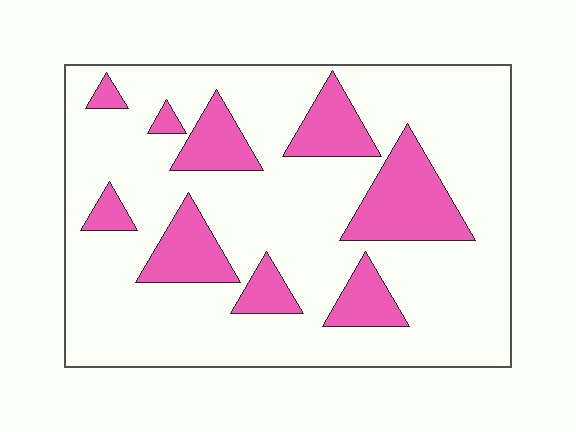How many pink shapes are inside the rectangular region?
9.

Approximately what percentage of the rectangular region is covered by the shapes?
Approximately 20%.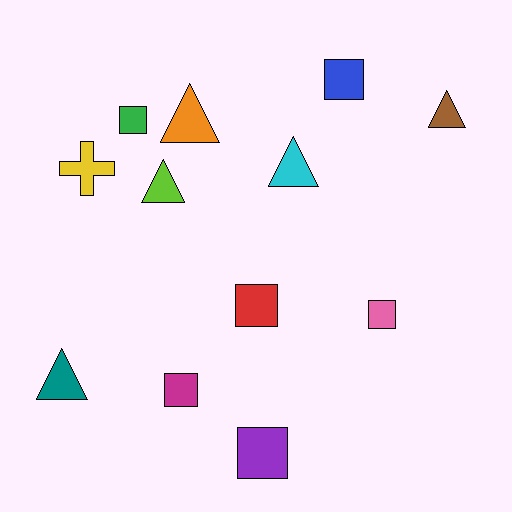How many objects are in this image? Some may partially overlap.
There are 12 objects.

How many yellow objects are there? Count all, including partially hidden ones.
There is 1 yellow object.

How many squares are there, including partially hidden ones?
There are 6 squares.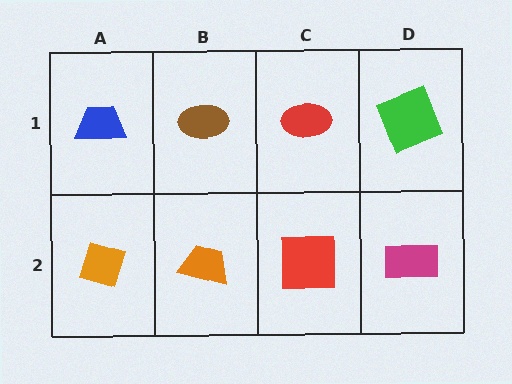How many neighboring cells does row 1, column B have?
3.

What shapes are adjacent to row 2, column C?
A red ellipse (row 1, column C), an orange trapezoid (row 2, column B), a magenta rectangle (row 2, column D).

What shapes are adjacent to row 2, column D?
A green square (row 1, column D), a red square (row 2, column C).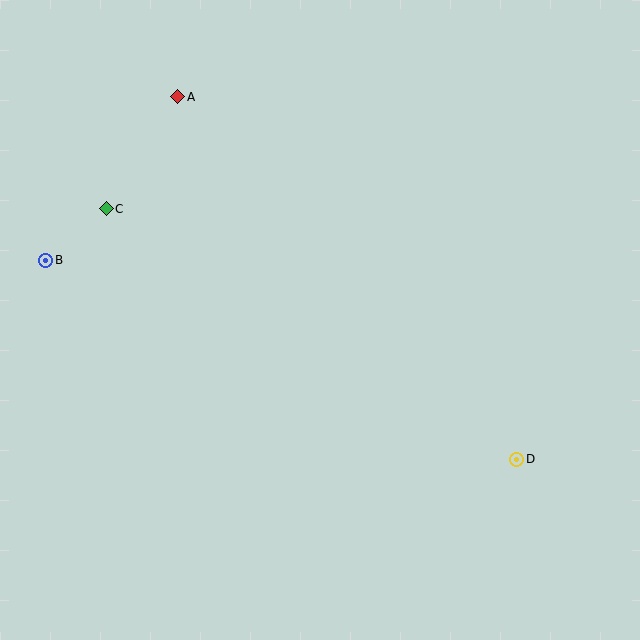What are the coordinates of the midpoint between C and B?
The midpoint between C and B is at (76, 235).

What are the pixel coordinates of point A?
Point A is at (178, 97).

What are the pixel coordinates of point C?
Point C is at (106, 209).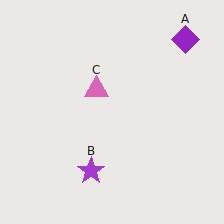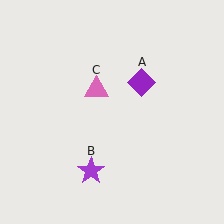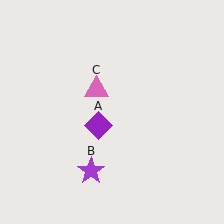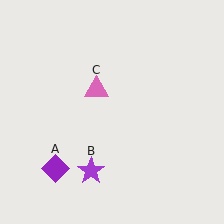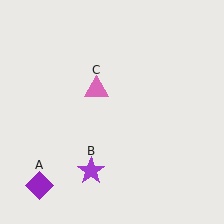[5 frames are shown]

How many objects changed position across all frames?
1 object changed position: purple diamond (object A).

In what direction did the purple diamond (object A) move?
The purple diamond (object A) moved down and to the left.